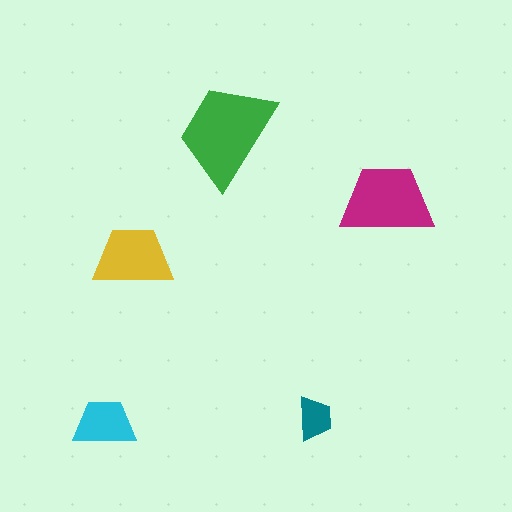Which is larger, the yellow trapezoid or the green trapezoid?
The green one.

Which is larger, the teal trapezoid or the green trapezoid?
The green one.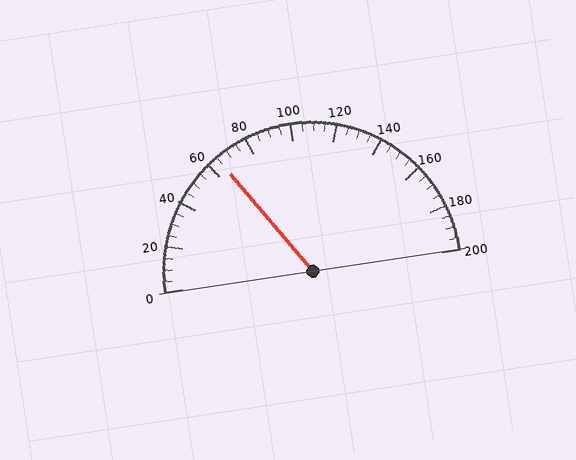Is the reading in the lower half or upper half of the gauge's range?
The reading is in the lower half of the range (0 to 200).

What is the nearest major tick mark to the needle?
The nearest major tick mark is 60.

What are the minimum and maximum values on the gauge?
The gauge ranges from 0 to 200.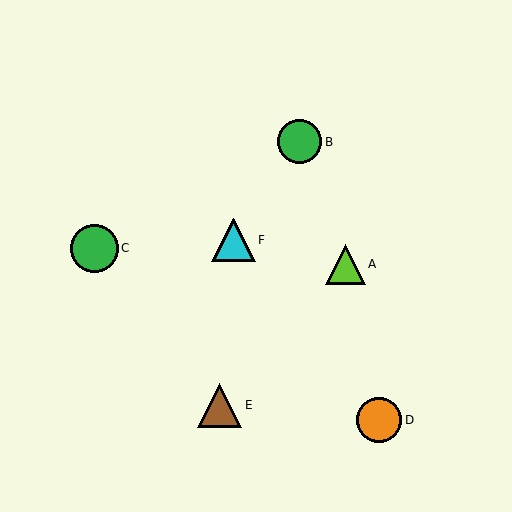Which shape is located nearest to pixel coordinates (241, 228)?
The cyan triangle (labeled F) at (233, 240) is nearest to that location.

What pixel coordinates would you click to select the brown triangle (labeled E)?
Click at (220, 405) to select the brown triangle E.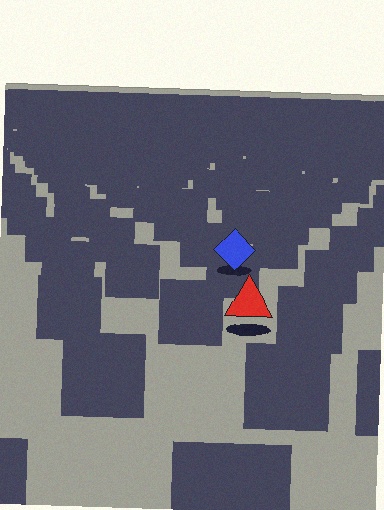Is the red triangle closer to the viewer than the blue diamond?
Yes. The red triangle is closer — you can tell from the texture gradient: the ground texture is coarser near it.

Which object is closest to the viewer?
The red triangle is closest. The texture marks near it are larger and more spread out.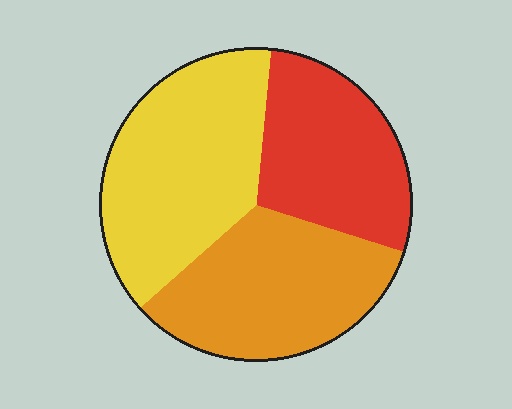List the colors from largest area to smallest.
From largest to smallest: yellow, orange, red.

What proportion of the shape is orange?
Orange covers about 35% of the shape.